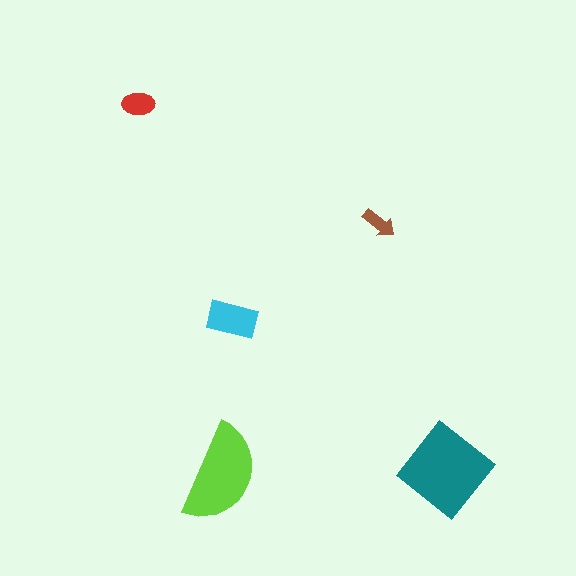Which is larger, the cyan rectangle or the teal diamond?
The teal diamond.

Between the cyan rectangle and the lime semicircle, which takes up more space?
The lime semicircle.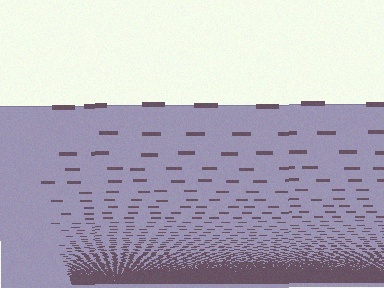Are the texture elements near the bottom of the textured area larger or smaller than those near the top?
Smaller. The gradient is inverted — elements near the bottom are smaller and denser.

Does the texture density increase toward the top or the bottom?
Density increases toward the bottom.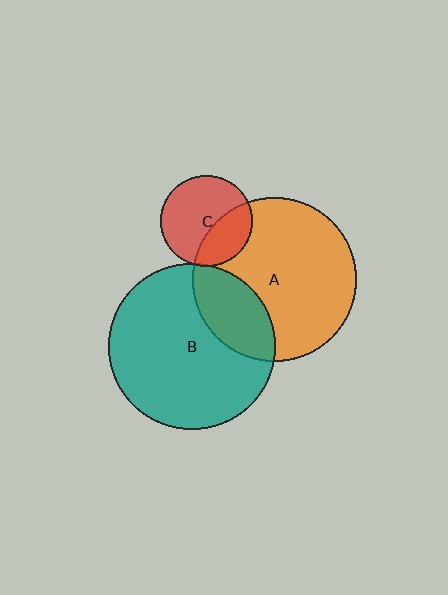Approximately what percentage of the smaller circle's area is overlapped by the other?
Approximately 25%.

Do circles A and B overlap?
Yes.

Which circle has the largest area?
Circle B (teal).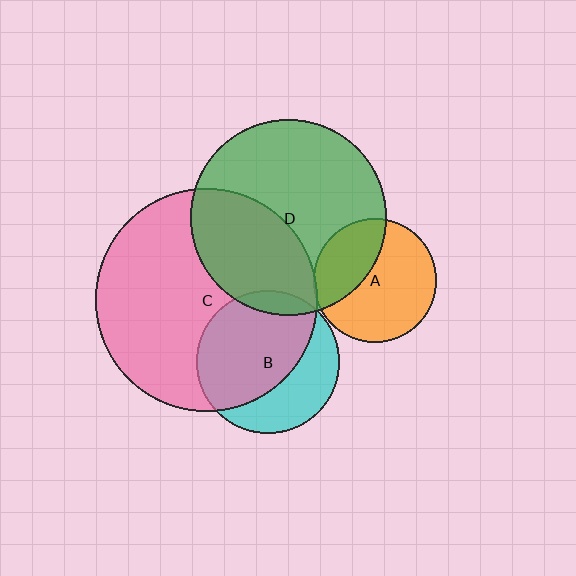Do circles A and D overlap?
Yes.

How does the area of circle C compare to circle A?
Approximately 3.2 times.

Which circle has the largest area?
Circle C (pink).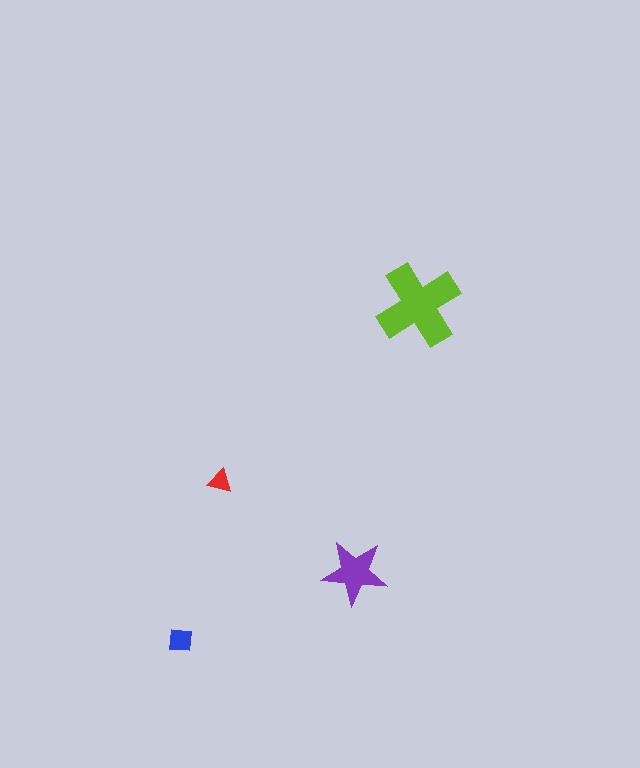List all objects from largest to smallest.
The lime cross, the purple star, the blue square, the red triangle.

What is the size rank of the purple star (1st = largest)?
2nd.